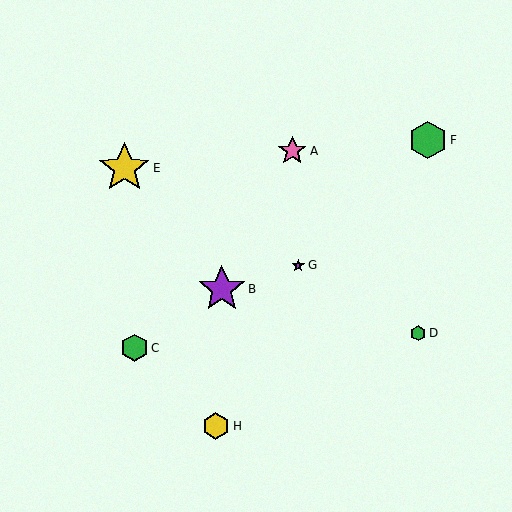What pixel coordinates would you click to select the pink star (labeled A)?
Click at (292, 151) to select the pink star A.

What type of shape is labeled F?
Shape F is a green hexagon.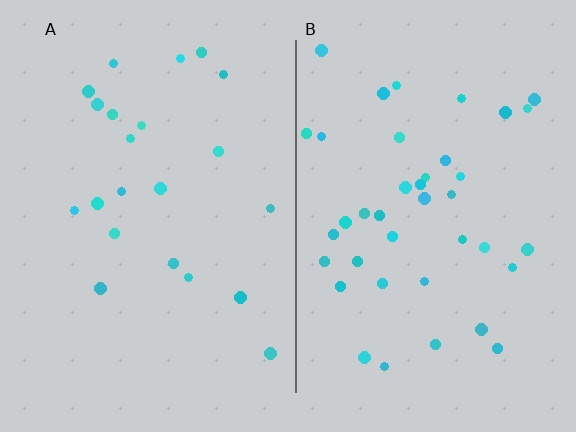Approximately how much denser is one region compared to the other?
Approximately 1.8× — region B over region A.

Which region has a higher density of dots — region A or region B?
B (the right).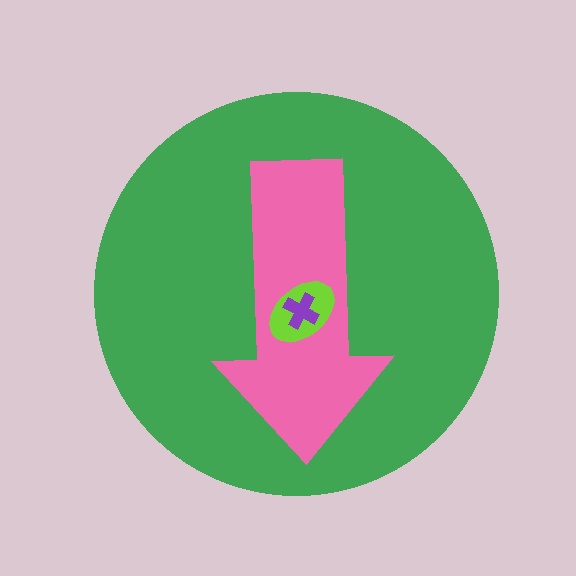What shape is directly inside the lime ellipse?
The purple cross.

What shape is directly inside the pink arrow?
The lime ellipse.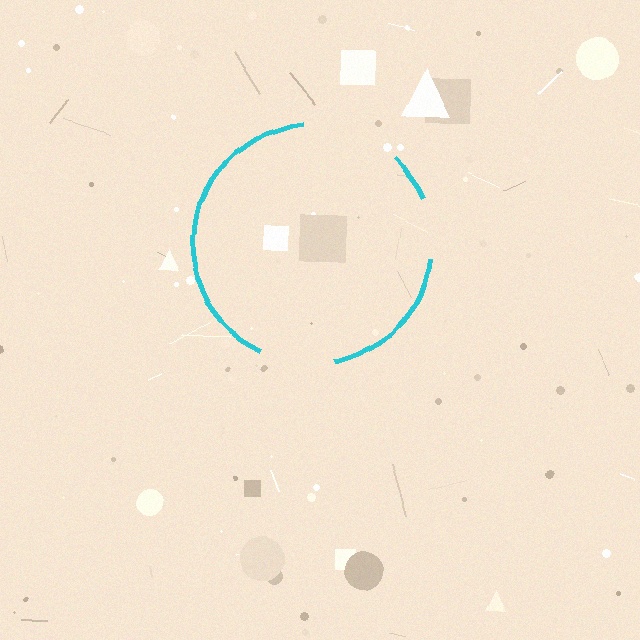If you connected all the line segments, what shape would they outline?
They would outline a circle.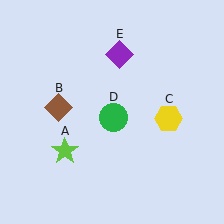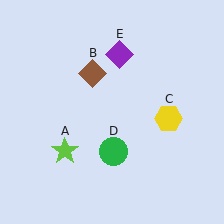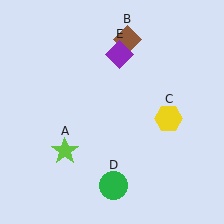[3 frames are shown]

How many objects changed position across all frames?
2 objects changed position: brown diamond (object B), green circle (object D).